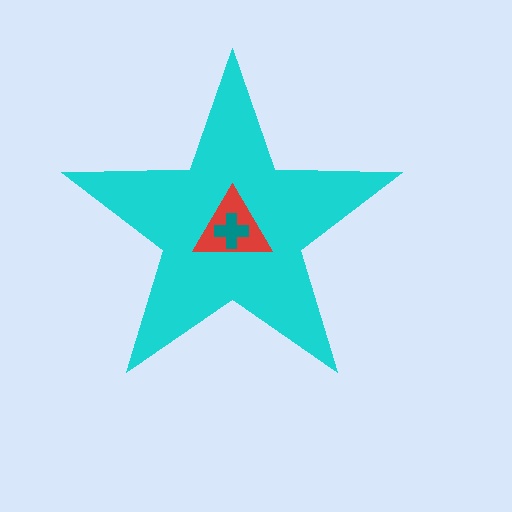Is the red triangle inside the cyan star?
Yes.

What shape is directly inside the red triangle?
The teal cross.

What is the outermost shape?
The cyan star.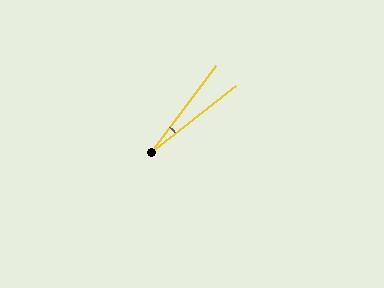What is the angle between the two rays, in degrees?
Approximately 15 degrees.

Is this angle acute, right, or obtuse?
It is acute.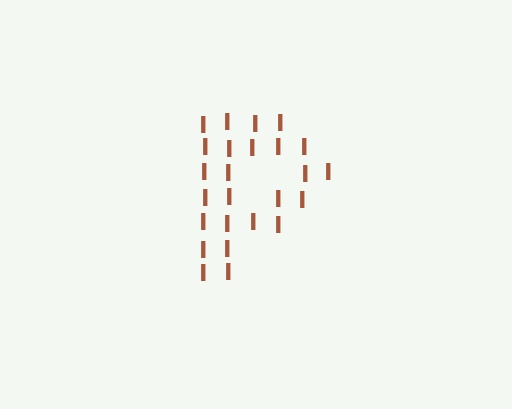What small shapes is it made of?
It is made of small letter I's.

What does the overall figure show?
The overall figure shows the letter P.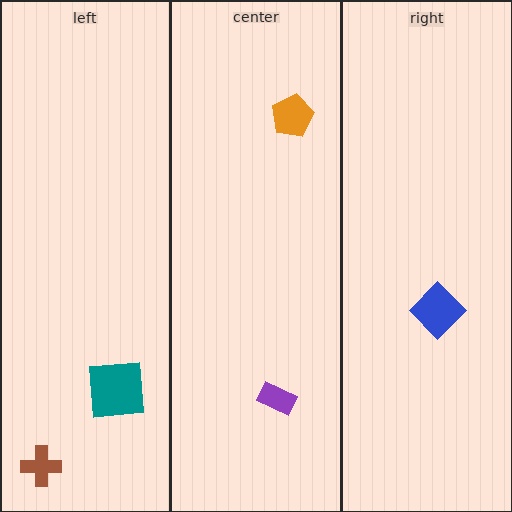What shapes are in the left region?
The teal square, the brown cross.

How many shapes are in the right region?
1.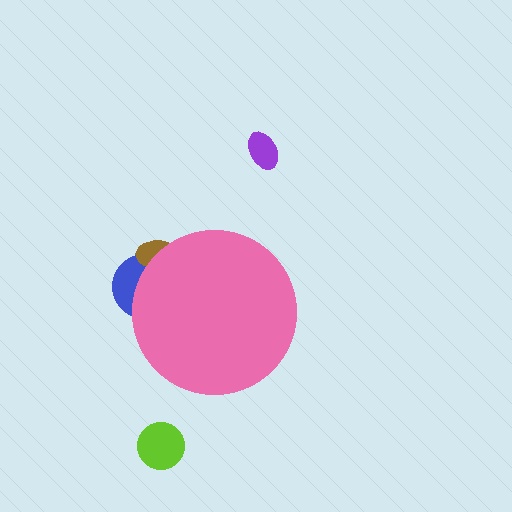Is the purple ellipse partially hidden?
No, the purple ellipse is fully visible.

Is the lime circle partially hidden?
No, the lime circle is fully visible.